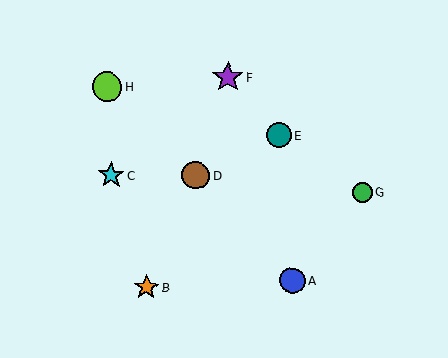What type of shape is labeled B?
Shape B is an orange star.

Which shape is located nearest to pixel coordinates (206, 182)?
The brown circle (labeled D) at (196, 175) is nearest to that location.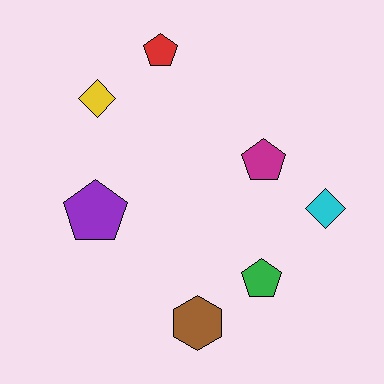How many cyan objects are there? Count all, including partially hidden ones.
There is 1 cyan object.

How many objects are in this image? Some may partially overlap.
There are 7 objects.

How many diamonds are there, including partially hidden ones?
There are 2 diamonds.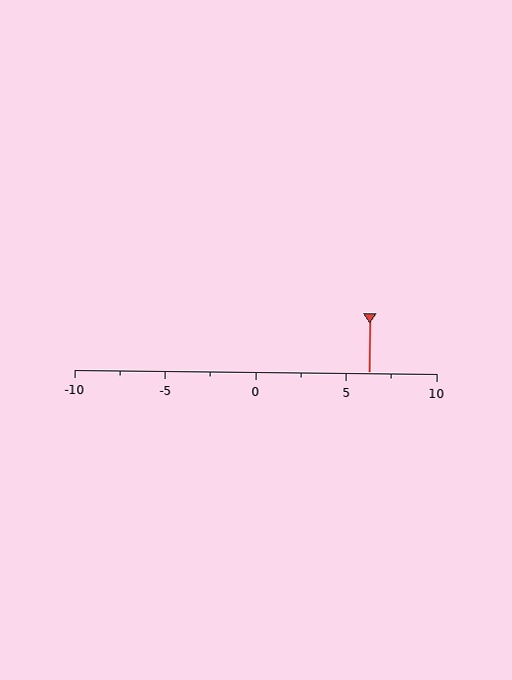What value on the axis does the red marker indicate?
The marker indicates approximately 6.2.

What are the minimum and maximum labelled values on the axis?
The axis runs from -10 to 10.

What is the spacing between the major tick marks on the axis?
The major ticks are spaced 5 apart.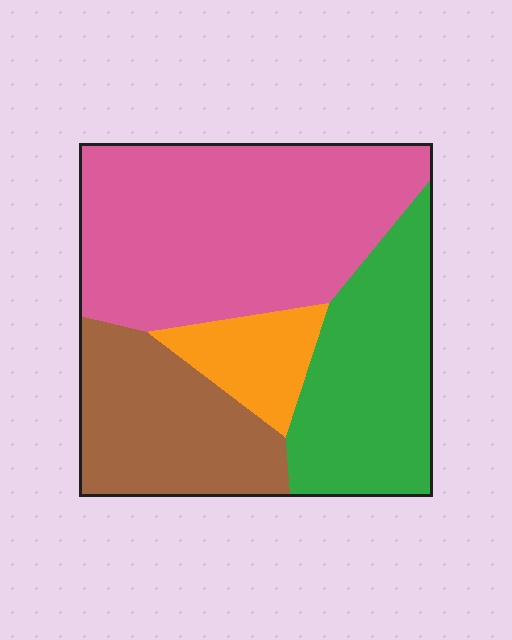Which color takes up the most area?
Pink, at roughly 45%.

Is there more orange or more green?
Green.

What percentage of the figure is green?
Green takes up about one quarter (1/4) of the figure.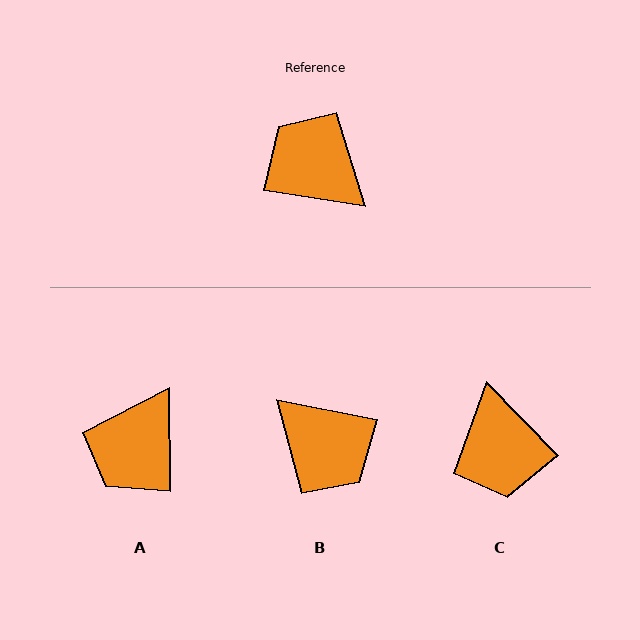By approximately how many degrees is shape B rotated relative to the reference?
Approximately 178 degrees counter-clockwise.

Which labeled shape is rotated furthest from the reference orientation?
B, about 178 degrees away.